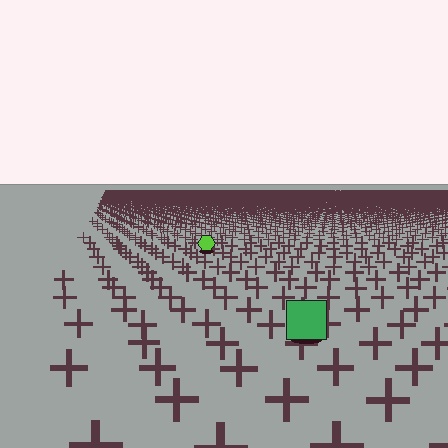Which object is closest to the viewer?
The green square is closest. The texture marks near it are larger and more spread out.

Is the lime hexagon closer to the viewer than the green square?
No. The green square is closer — you can tell from the texture gradient: the ground texture is coarser near it.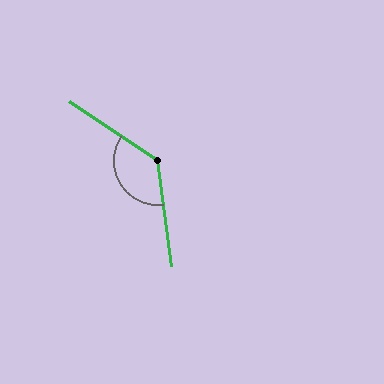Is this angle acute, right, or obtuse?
It is obtuse.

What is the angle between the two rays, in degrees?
Approximately 131 degrees.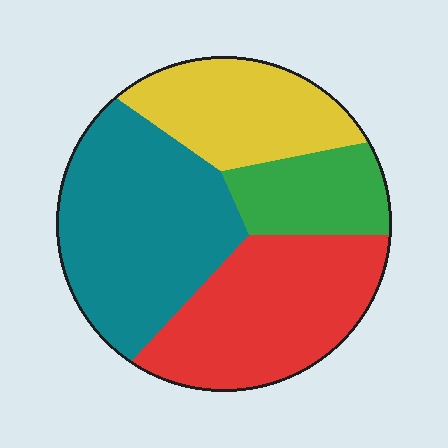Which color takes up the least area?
Green, at roughly 15%.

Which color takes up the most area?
Teal, at roughly 35%.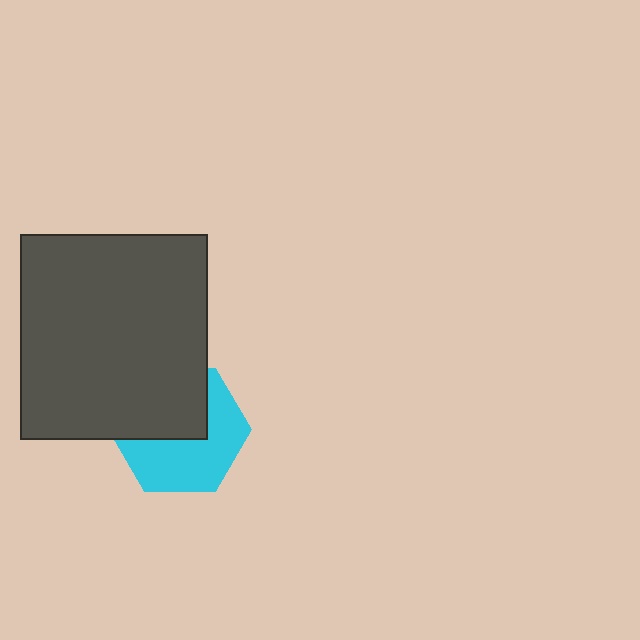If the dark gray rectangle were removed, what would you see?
You would see the complete cyan hexagon.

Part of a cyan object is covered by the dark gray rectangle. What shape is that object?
It is a hexagon.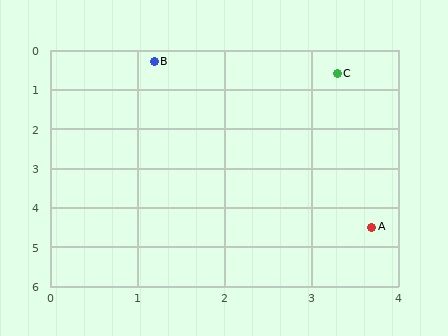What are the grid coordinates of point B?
Point B is at approximately (1.2, 0.3).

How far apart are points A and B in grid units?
Points A and B are about 4.9 grid units apart.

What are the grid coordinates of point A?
Point A is at approximately (3.7, 4.5).